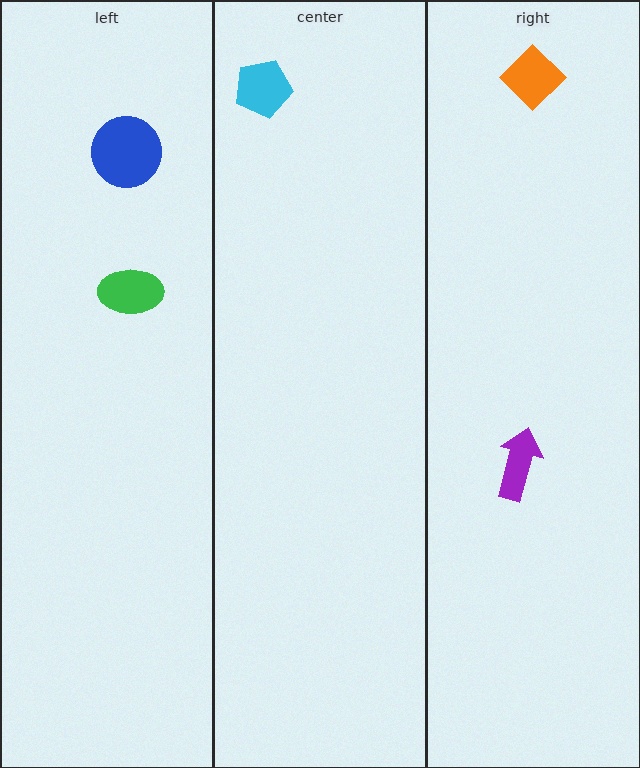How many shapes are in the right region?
2.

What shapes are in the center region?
The cyan pentagon.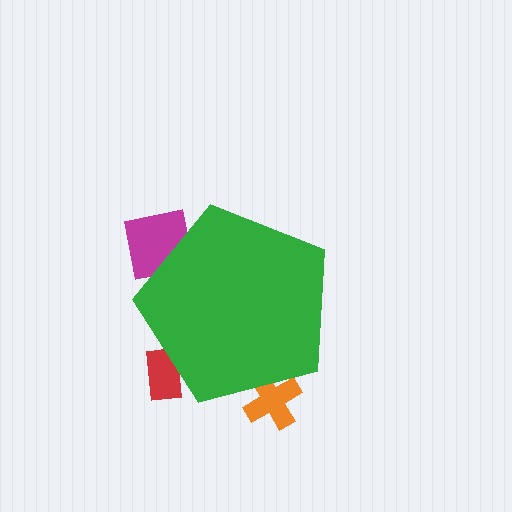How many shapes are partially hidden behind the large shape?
3 shapes are partially hidden.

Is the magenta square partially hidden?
Yes, the magenta square is partially hidden behind the green pentagon.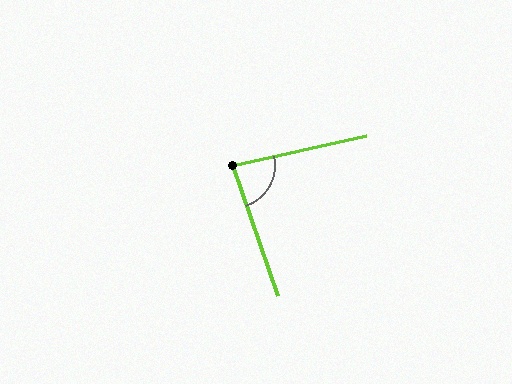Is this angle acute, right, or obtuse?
It is acute.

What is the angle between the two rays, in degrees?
Approximately 84 degrees.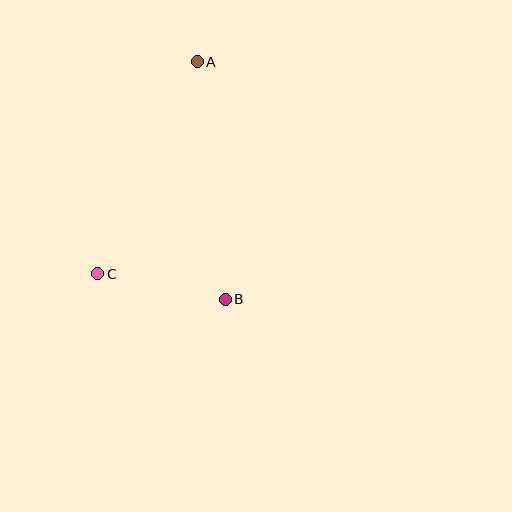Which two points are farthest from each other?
Points A and B are farthest from each other.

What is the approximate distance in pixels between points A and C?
The distance between A and C is approximately 235 pixels.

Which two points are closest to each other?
Points B and C are closest to each other.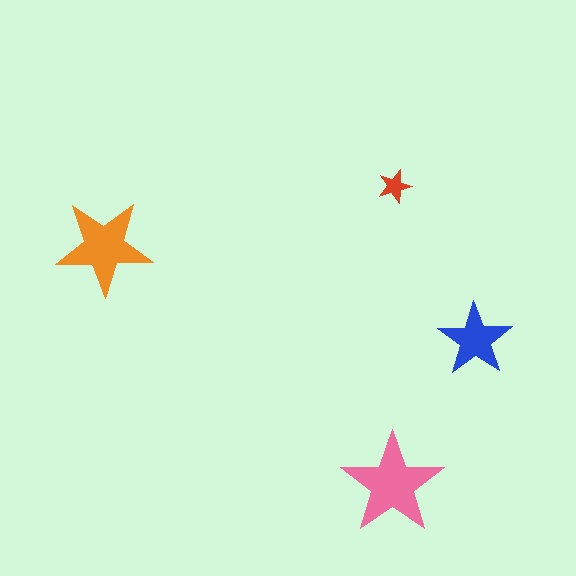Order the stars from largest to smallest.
the pink one, the orange one, the blue one, the red one.